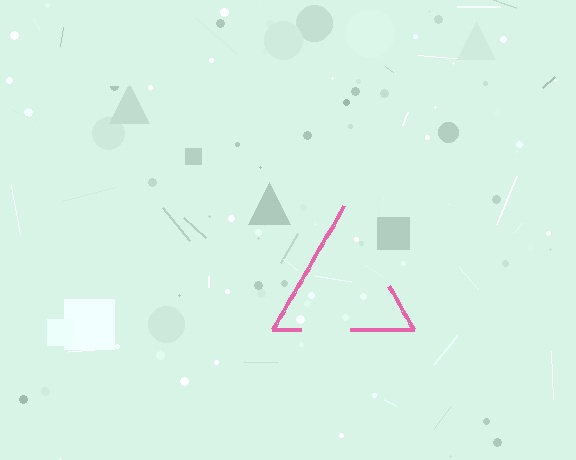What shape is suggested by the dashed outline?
The dashed outline suggests a triangle.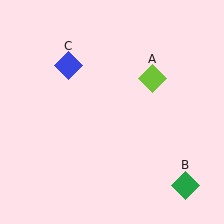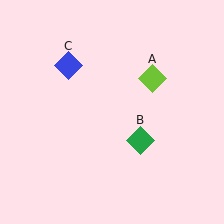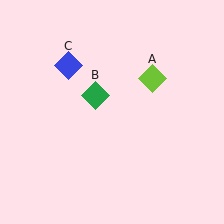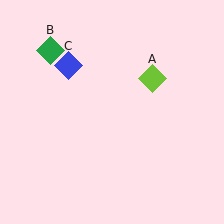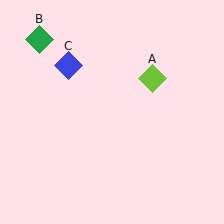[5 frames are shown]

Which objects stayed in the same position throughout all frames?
Lime diamond (object A) and blue diamond (object C) remained stationary.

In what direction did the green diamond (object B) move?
The green diamond (object B) moved up and to the left.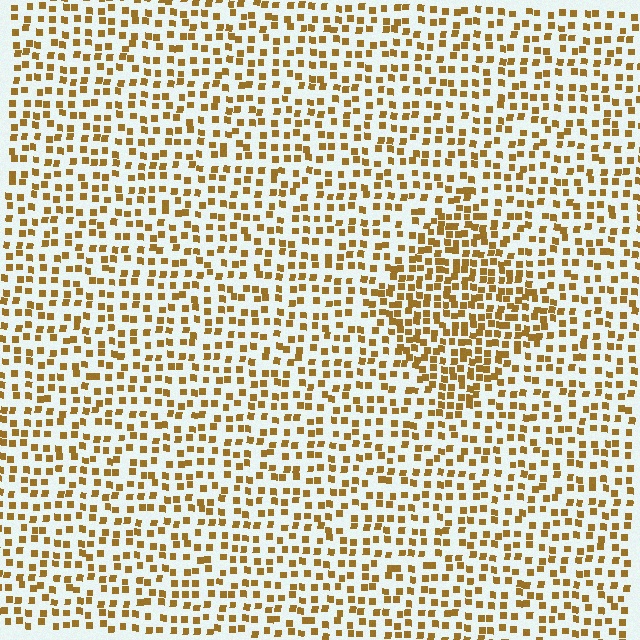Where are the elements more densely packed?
The elements are more densely packed inside the diamond boundary.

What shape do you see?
I see a diamond.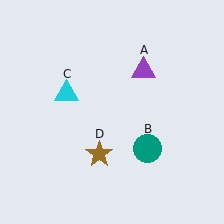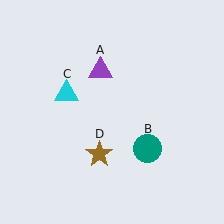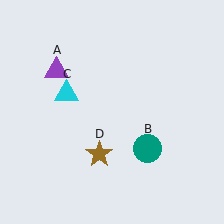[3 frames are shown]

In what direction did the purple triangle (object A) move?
The purple triangle (object A) moved left.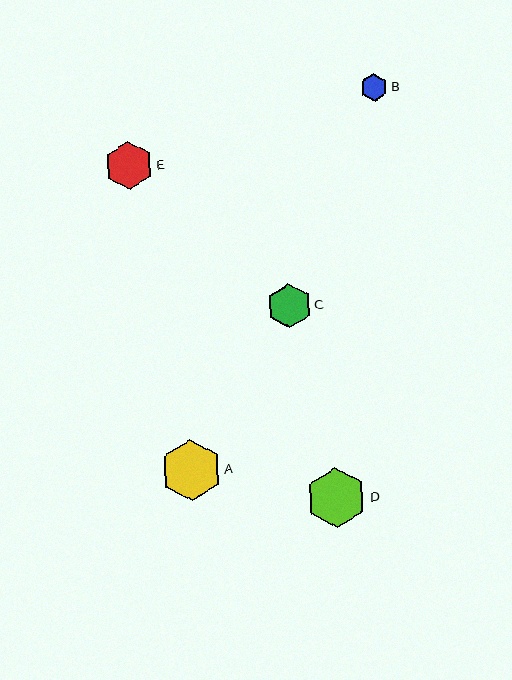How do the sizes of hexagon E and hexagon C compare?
Hexagon E and hexagon C are approximately the same size.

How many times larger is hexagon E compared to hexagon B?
Hexagon E is approximately 1.7 times the size of hexagon B.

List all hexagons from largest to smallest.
From largest to smallest: A, D, E, C, B.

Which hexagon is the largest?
Hexagon A is the largest with a size of approximately 61 pixels.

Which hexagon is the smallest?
Hexagon B is the smallest with a size of approximately 28 pixels.